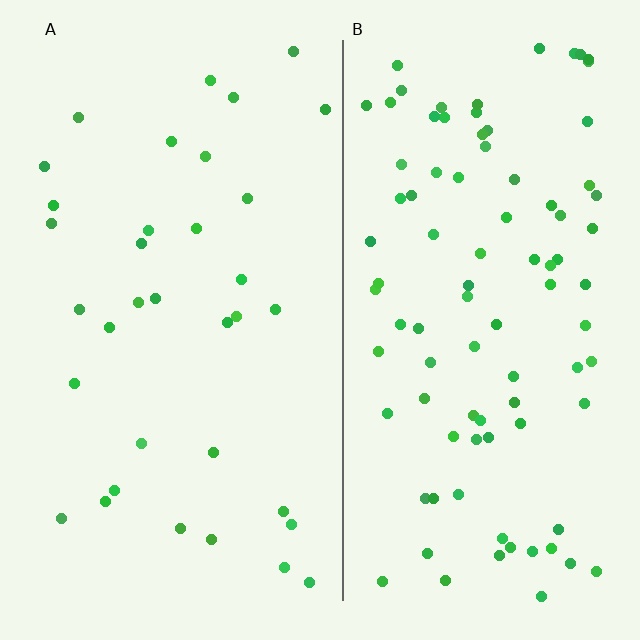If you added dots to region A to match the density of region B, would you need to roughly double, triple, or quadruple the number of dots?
Approximately triple.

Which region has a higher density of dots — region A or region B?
B (the right).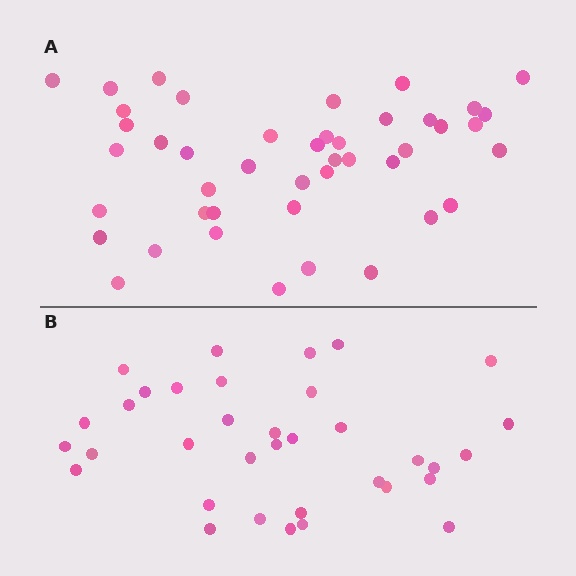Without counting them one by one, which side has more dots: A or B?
Region A (the top region) has more dots.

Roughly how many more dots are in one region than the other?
Region A has roughly 8 or so more dots than region B.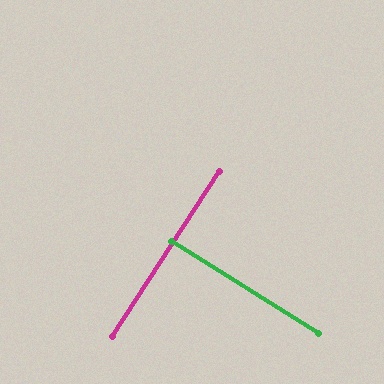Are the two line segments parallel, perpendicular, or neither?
Perpendicular — they meet at approximately 89°.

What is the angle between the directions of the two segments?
Approximately 89 degrees.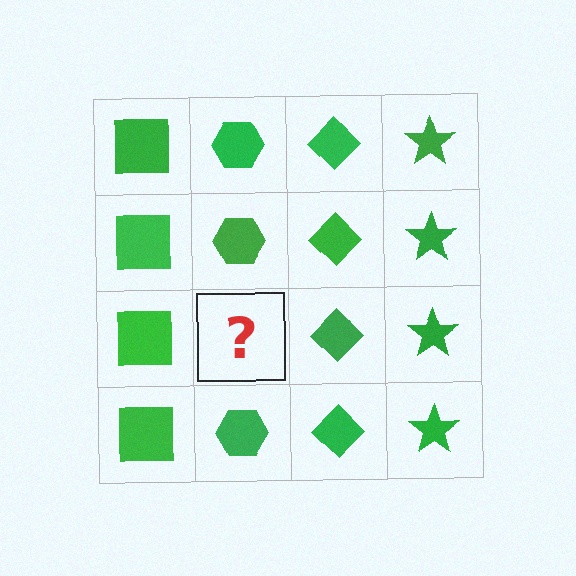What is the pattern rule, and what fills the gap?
The rule is that each column has a consistent shape. The gap should be filled with a green hexagon.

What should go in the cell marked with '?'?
The missing cell should contain a green hexagon.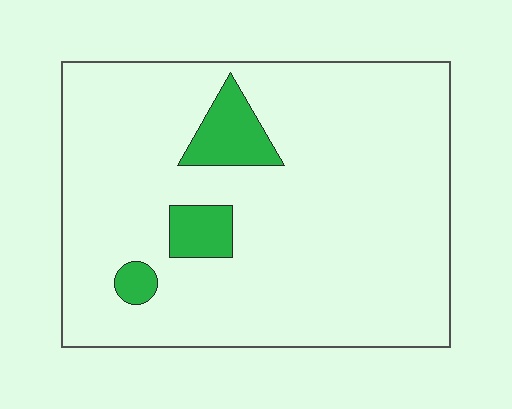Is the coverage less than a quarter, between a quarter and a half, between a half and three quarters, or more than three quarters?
Less than a quarter.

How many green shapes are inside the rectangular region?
3.